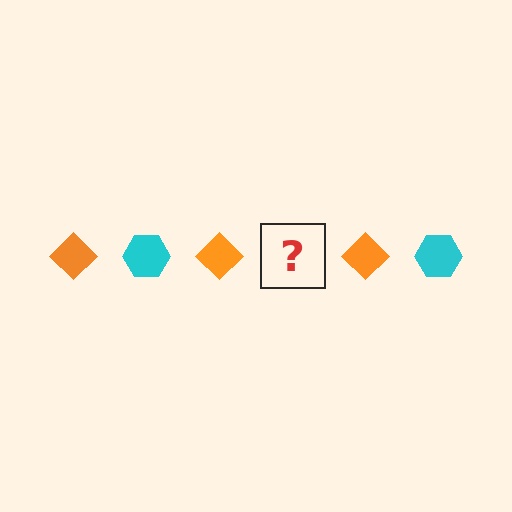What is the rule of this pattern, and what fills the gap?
The rule is that the pattern alternates between orange diamond and cyan hexagon. The gap should be filled with a cyan hexagon.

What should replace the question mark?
The question mark should be replaced with a cyan hexagon.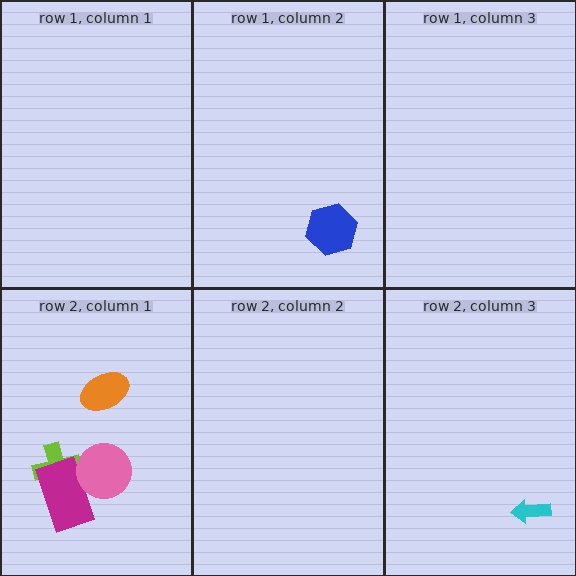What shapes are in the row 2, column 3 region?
The cyan arrow.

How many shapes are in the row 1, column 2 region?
1.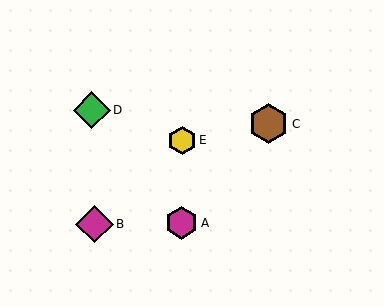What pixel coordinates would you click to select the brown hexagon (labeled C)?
Click at (269, 124) to select the brown hexagon C.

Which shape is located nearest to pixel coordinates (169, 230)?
The magenta hexagon (labeled A) at (182, 223) is nearest to that location.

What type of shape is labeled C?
Shape C is a brown hexagon.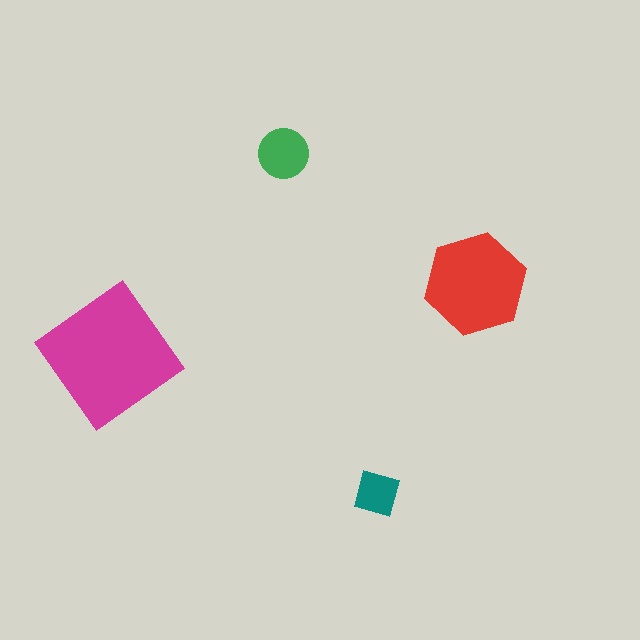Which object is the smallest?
The teal diamond.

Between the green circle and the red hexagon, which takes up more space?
The red hexagon.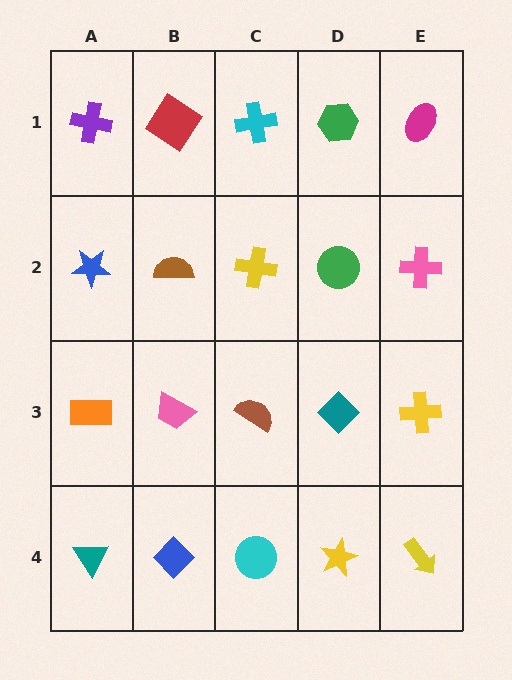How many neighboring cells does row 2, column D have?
4.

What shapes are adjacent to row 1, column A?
A blue star (row 2, column A), a red diamond (row 1, column B).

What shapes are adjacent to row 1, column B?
A brown semicircle (row 2, column B), a purple cross (row 1, column A), a cyan cross (row 1, column C).